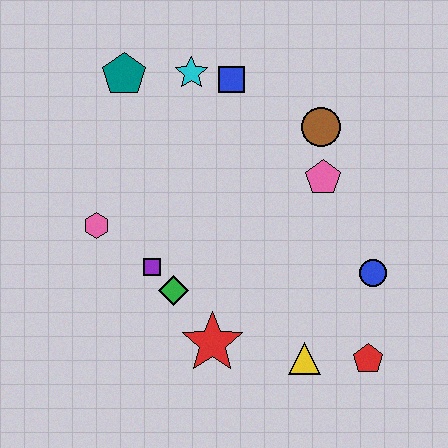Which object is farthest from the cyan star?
The red pentagon is farthest from the cyan star.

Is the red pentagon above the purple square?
No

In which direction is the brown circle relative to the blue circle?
The brown circle is above the blue circle.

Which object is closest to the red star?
The green diamond is closest to the red star.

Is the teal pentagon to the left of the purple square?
Yes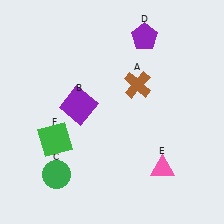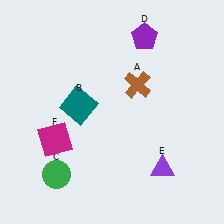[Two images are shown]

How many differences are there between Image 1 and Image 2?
There are 3 differences between the two images.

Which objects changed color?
B changed from purple to teal. E changed from pink to purple. F changed from green to magenta.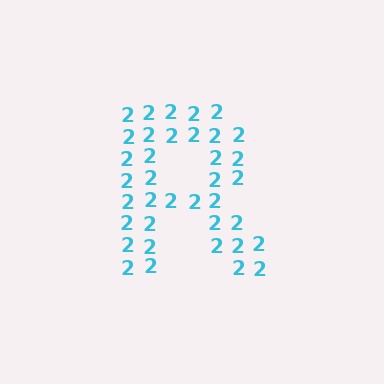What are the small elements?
The small elements are digit 2's.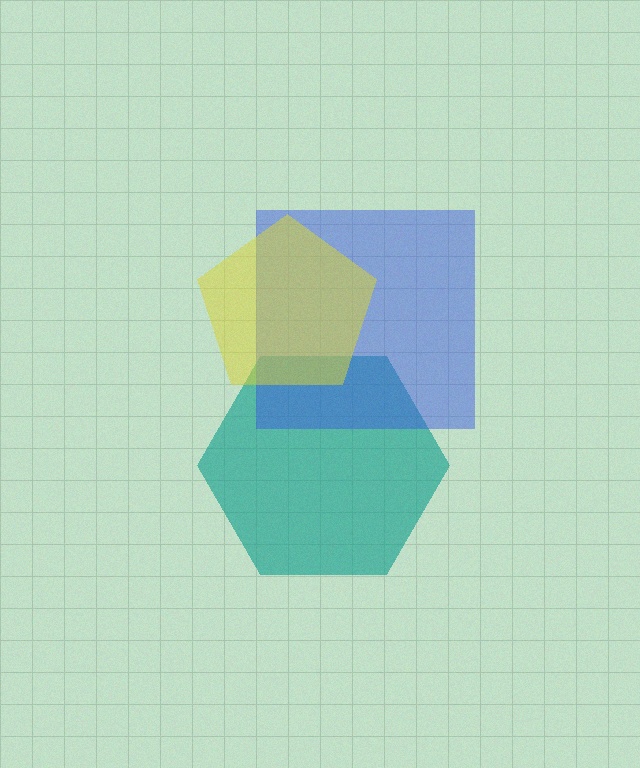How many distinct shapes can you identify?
There are 3 distinct shapes: a teal hexagon, a blue square, a yellow pentagon.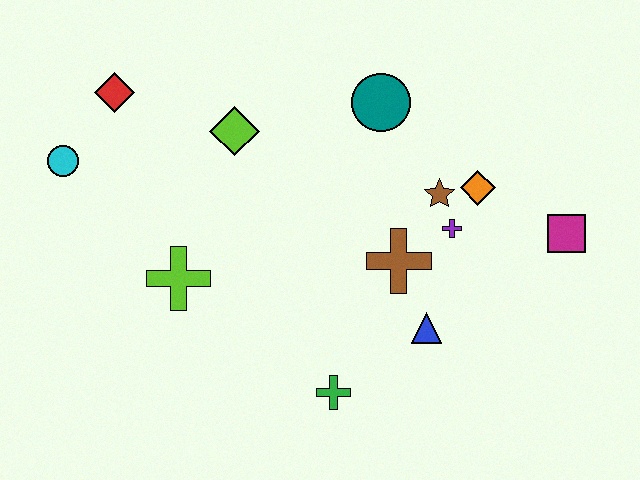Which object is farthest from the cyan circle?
The magenta square is farthest from the cyan circle.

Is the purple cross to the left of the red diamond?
No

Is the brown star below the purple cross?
No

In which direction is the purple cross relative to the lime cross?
The purple cross is to the right of the lime cross.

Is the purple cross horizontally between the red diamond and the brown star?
No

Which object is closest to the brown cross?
The purple cross is closest to the brown cross.